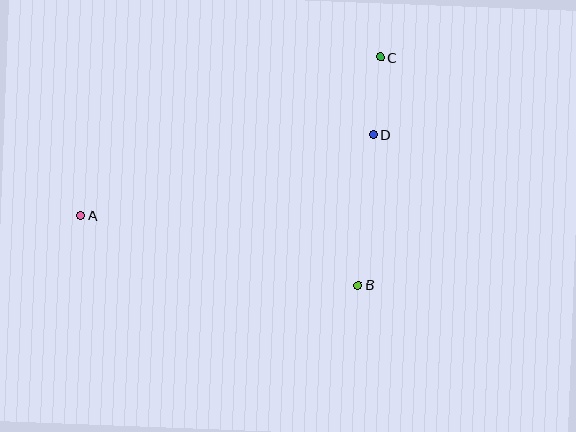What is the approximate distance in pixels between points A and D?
The distance between A and D is approximately 304 pixels.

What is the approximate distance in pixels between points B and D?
The distance between B and D is approximately 151 pixels.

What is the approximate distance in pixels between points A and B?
The distance between A and B is approximately 286 pixels.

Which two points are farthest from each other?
Points A and C are farthest from each other.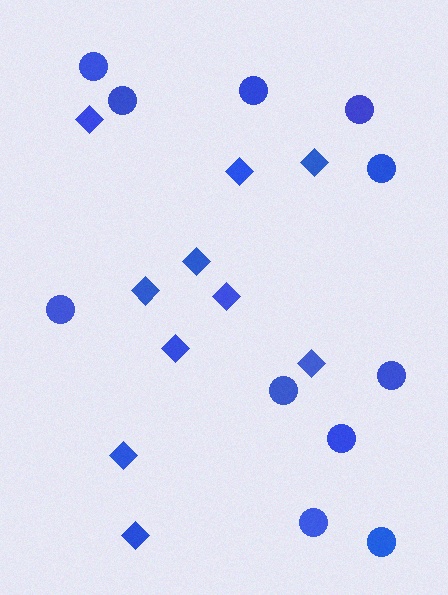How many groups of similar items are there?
There are 2 groups: one group of diamonds (10) and one group of circles (11).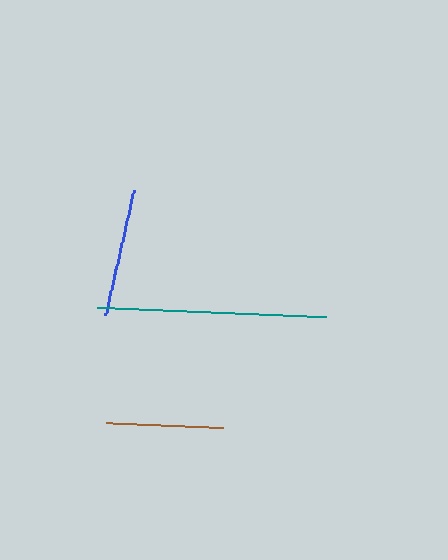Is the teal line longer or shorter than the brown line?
The teal line is longer than the brown line.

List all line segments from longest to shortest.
From longest to shortest: teal, blue, brown.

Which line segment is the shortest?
The brown line is the shortest at approximately 117 pixels.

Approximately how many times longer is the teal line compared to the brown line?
The teal line is approximately 1.9 times the length of the brown line.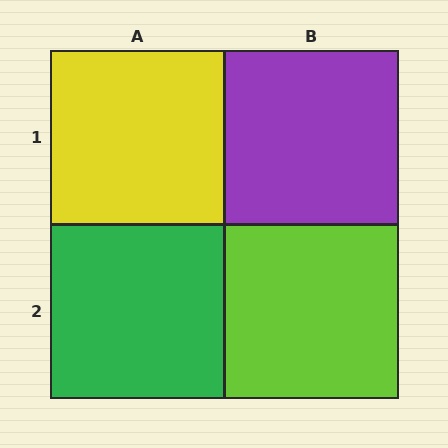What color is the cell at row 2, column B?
Lime.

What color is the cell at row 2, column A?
Green.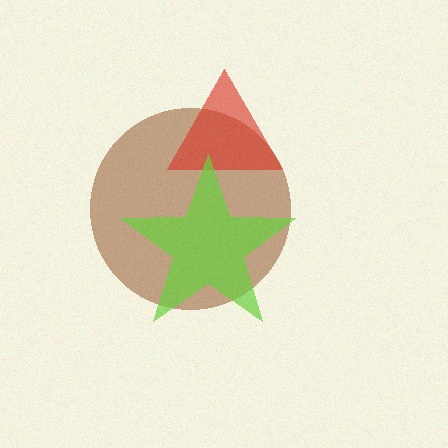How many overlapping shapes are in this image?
There are 3 overlapping shapes in the image.